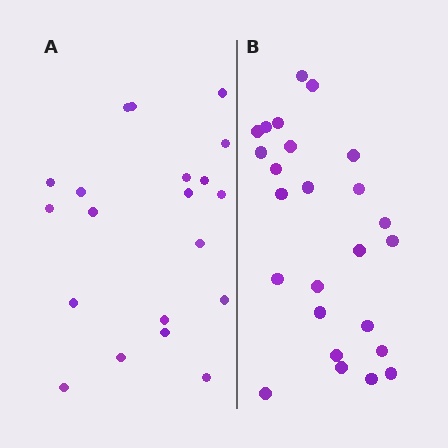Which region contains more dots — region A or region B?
Region B (the right region) has more dots.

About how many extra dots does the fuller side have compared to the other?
Region B has about 5 more dots than region A.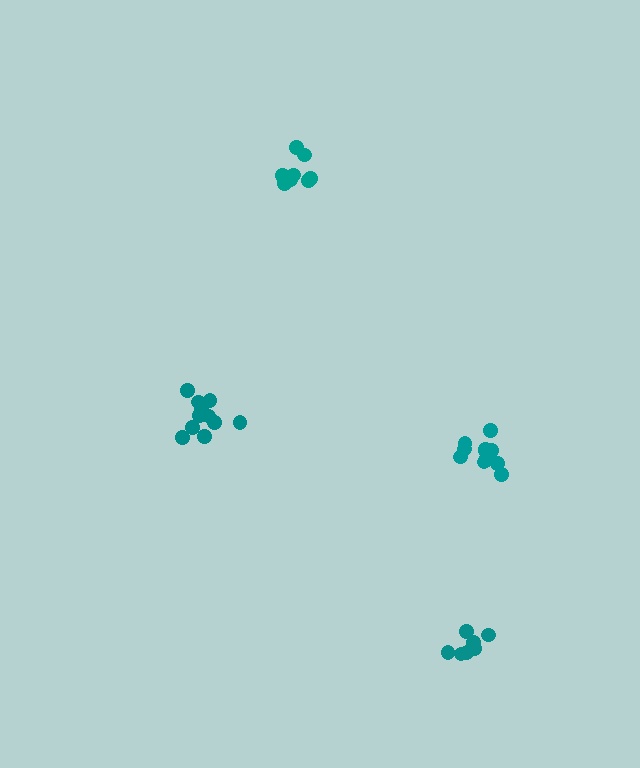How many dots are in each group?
Group 1: 7 dots, Group 2: 9 dots, Group 3: 11 dots, Group 4: 12 dots (39 total).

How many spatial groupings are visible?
There are 4 spatial groupings.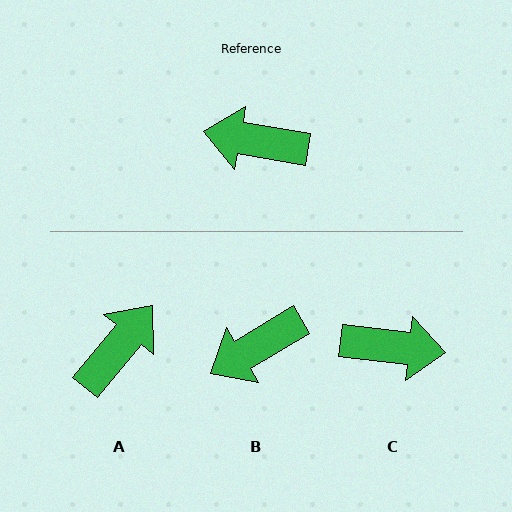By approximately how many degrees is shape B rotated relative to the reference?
Approximately 41 degrees counter-clockwise.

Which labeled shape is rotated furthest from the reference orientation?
C, about 177 degrees away.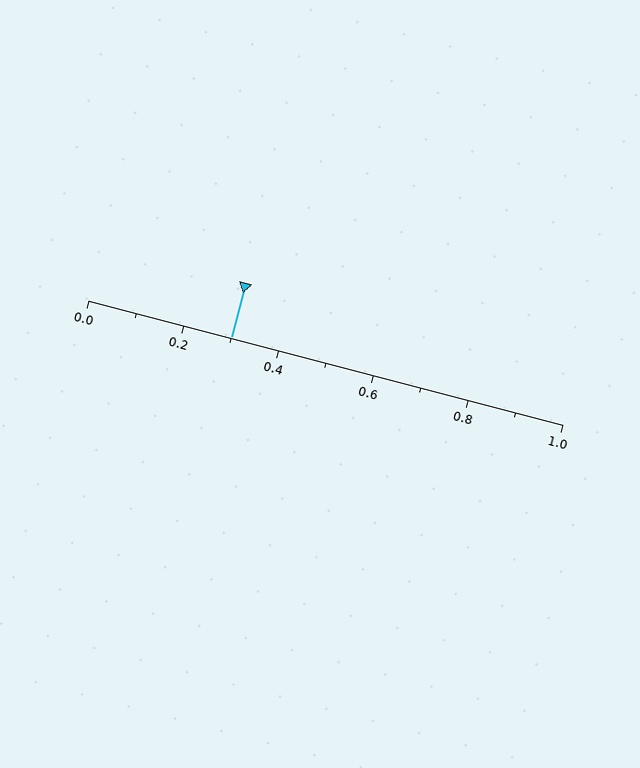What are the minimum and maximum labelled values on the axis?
The axis runs from 0.0 to 1.0.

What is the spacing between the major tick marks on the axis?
The major ticks are spaced 0.2 apart.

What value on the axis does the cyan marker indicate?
The marker indicates approximately 0.3.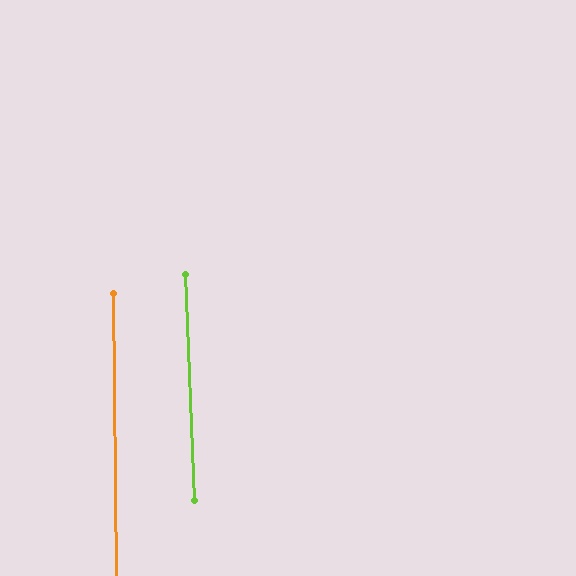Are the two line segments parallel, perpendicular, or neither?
Parallel — their directions differ by only 1.7°.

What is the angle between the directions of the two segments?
Approximately 2 degrees.